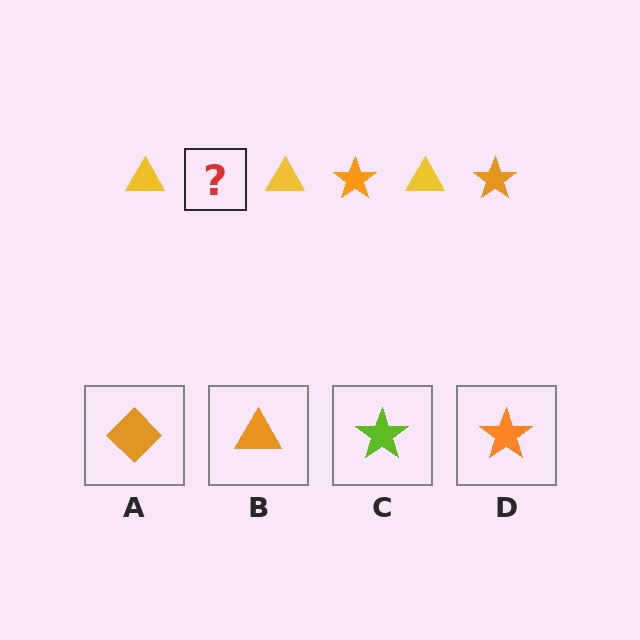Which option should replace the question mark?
Option D.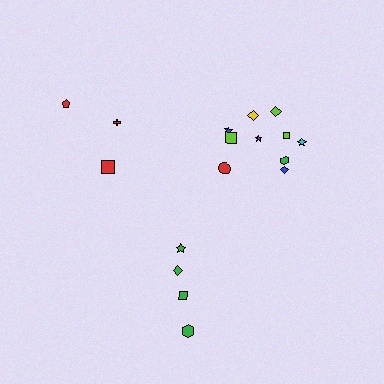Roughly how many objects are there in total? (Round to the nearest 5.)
Roughly 15 objects in total.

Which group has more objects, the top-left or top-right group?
The top-right group.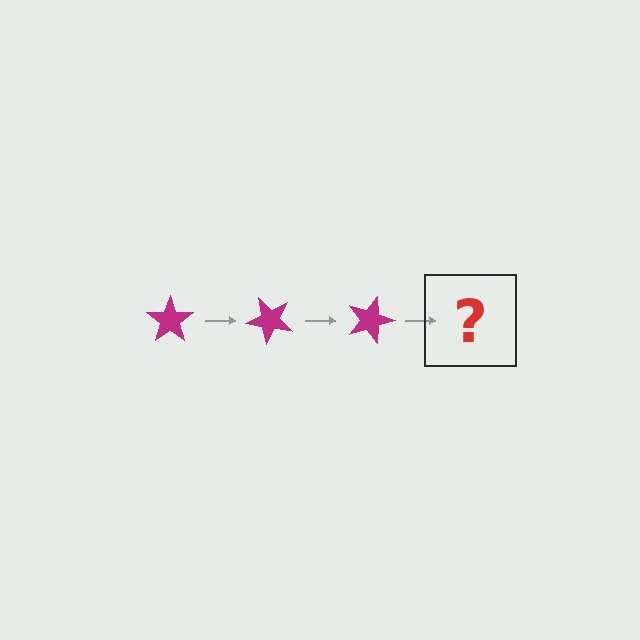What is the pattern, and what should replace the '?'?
The pattern is that the star rotates 45 degrees each step. The '?' should be a magenta star rotated 135 degrees.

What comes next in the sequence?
The next element should be a magenta star rotated 135 degrees.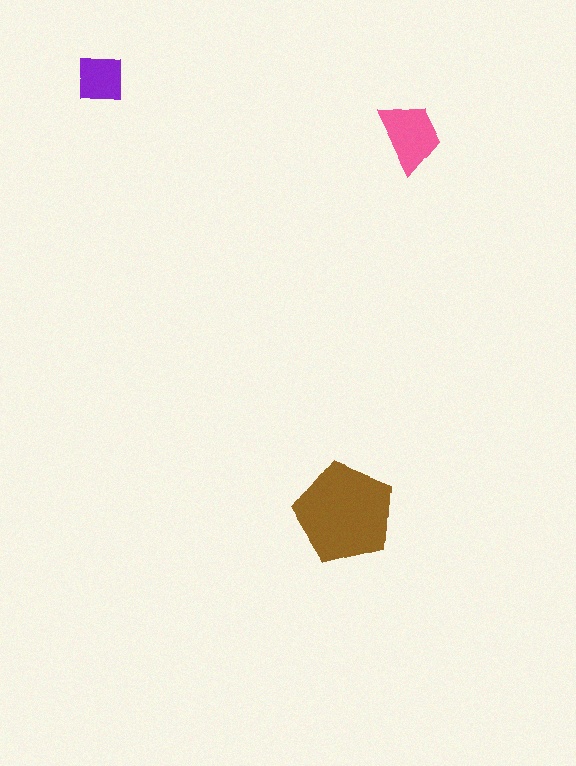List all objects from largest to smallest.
The brown pentagon, the pink trapezoid, the purple square.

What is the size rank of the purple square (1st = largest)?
3rd.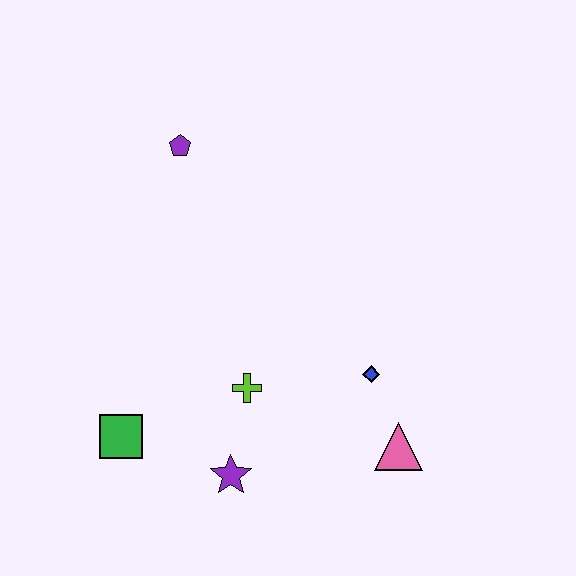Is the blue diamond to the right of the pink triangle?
No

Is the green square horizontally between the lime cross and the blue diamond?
No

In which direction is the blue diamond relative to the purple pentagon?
The blue diamond is below the purple pentagon.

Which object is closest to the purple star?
The lime cross is closest to the purple star.